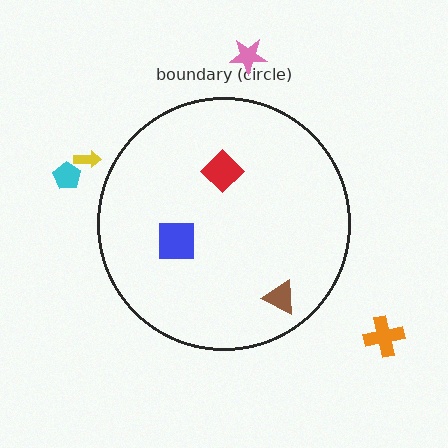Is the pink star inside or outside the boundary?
Outside.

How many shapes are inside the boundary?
3 inside, 4 outside.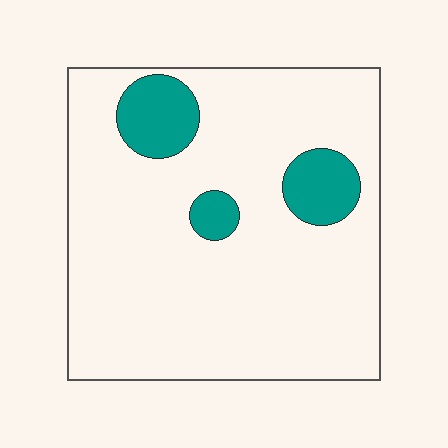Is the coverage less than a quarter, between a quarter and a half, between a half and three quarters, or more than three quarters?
Less than a quarter.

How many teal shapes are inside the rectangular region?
3.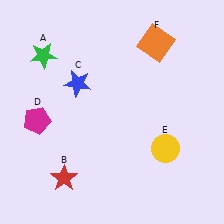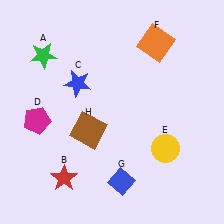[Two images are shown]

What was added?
A blue diamond (G), a brown square (H) were added in Image 2.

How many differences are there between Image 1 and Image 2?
There are 2 differences between the two images.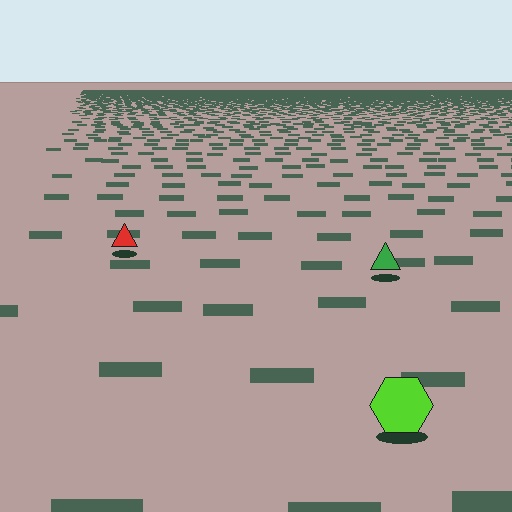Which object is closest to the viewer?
The lime hexagon is closest. The texture marks near it are larger and more spread out.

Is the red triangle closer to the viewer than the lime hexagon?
No. The lime hexagon is closer — you can tell from the texture gradient: the ground texture is coarser near it.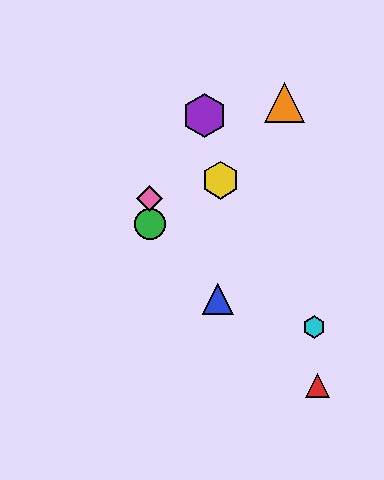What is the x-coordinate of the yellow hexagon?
The yellow hexagon is at x≈221.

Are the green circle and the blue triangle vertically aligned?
No, the green circle is at x≈150 and the blue triangle is at x≈218.